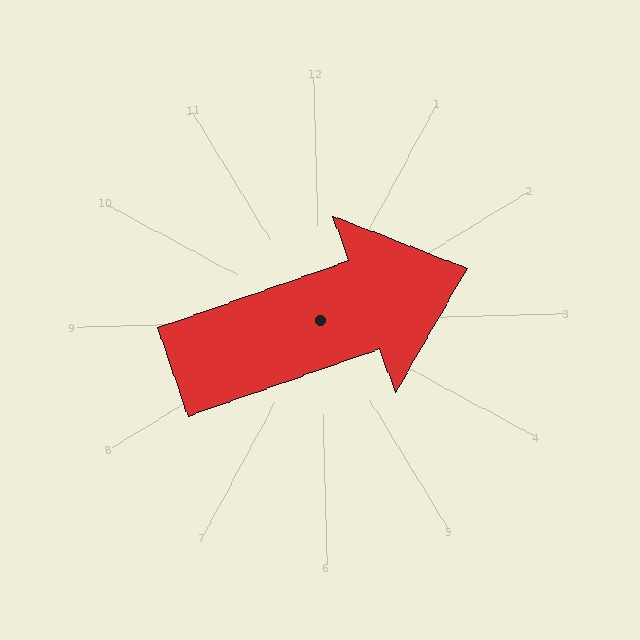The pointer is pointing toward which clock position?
Roughly 2 o'clock.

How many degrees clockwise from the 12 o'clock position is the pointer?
Approximately 72 degrees.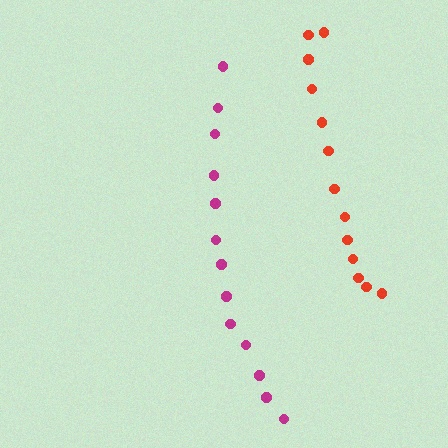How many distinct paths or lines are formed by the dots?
There are 2 distinct paths.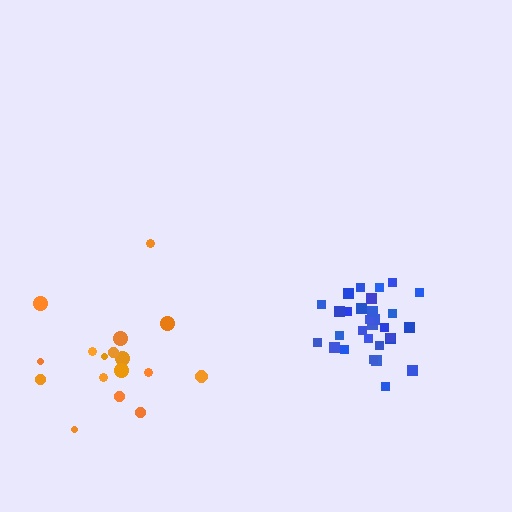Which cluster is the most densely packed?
Blue.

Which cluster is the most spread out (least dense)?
Orange.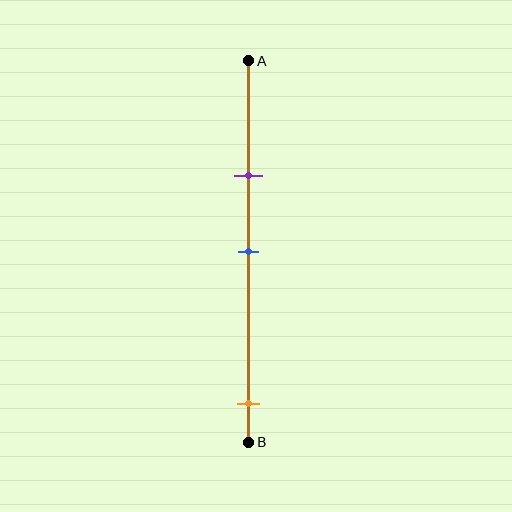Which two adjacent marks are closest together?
The purple and blue marks are the closest adjacent pair.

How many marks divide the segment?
There are 3 marks dividing the segment.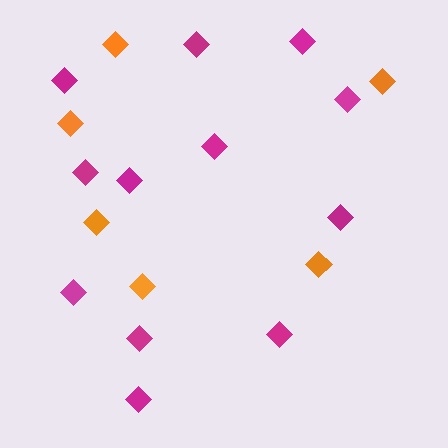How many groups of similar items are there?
There are 2 groups: one group of magenta diamonds (12) and one group of orange diamonds (6).